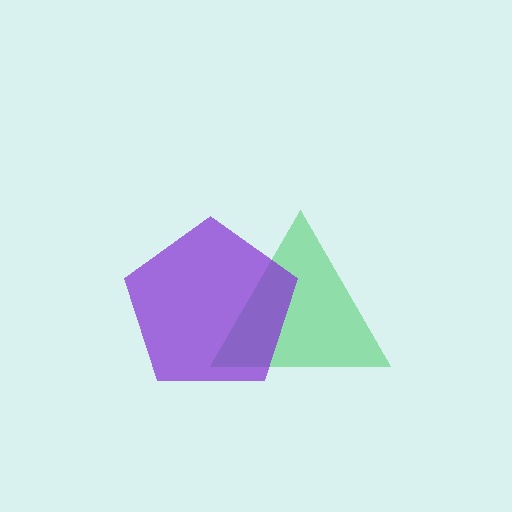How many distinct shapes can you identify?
There are 2 distinct shapes: a green triangle, a purple pentagon.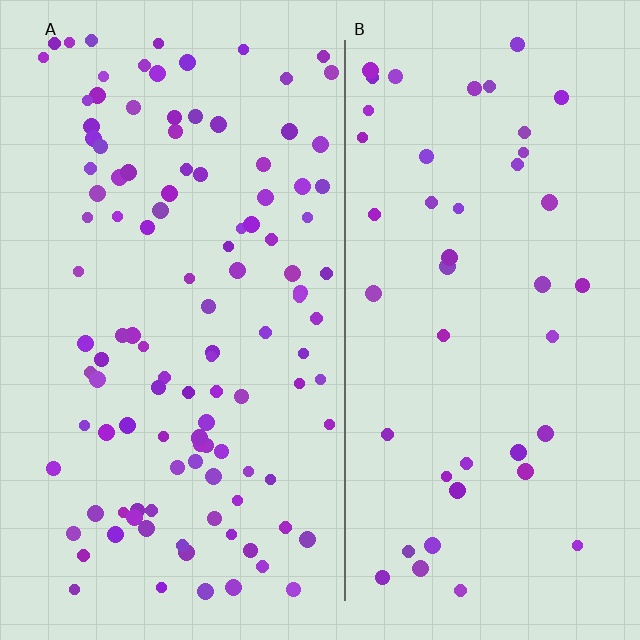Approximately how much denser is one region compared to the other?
Approximately 2.5× — region A over region B.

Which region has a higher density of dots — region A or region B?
A (the left).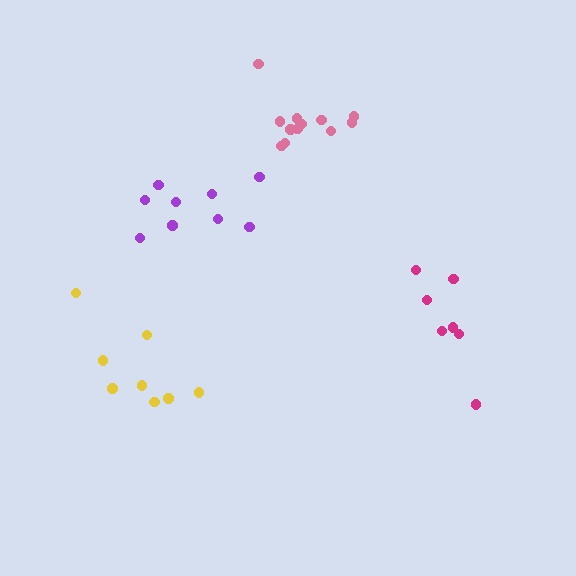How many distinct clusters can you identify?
There are 4 distinct clusters.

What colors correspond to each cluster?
The clusters are colored: purple, pink, magenta, yellow.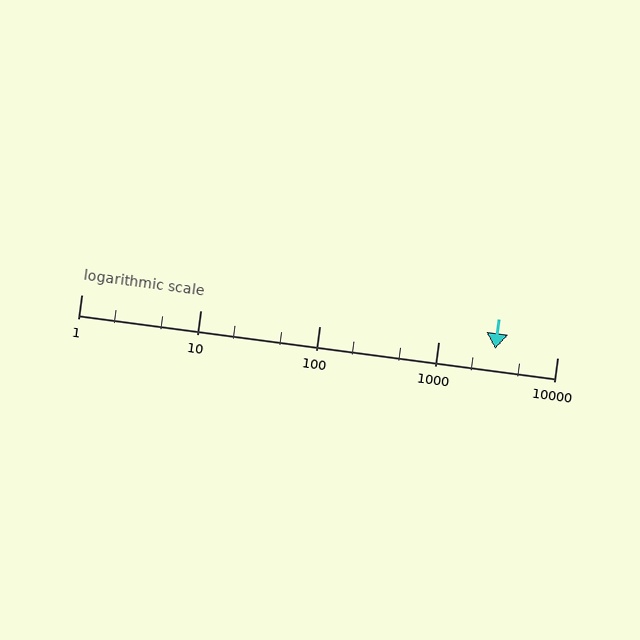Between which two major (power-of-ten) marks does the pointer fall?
The pointer is between 1000 and 10000.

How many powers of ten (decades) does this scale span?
The scale spans 4 decades, from 1 to 10000.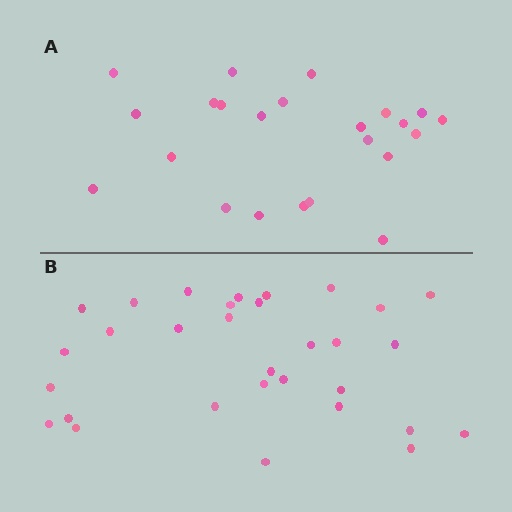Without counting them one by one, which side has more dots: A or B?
Region B (the bottom region) has more dots.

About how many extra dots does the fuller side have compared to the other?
Region B has roughly 8 or so more dots than region A.